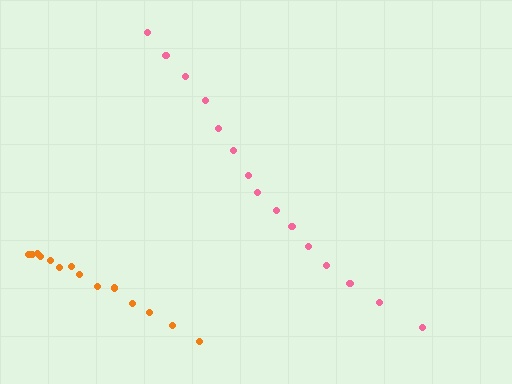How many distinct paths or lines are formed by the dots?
There are 2 distinct paths.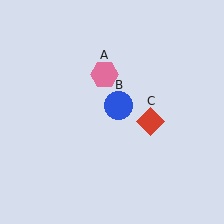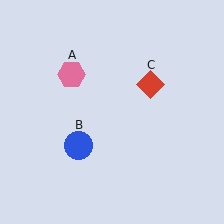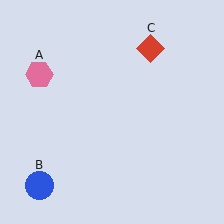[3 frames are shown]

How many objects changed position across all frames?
3 objects changed position: pink hexagon (object A), blue circle (object B), red diamond (object C).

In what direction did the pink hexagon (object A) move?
The pink hexagon (object A) moved left.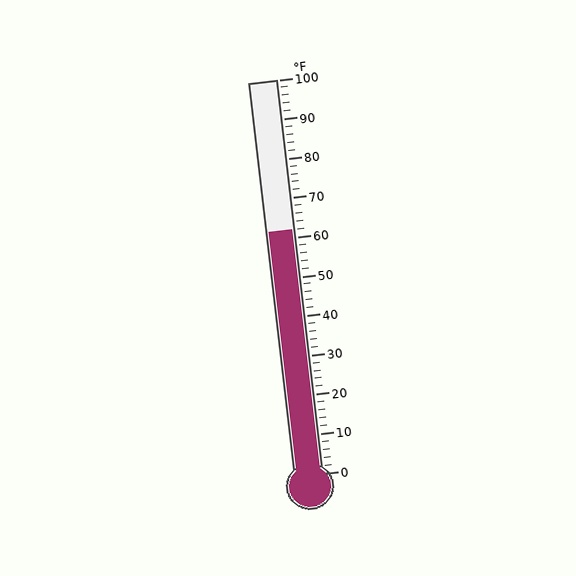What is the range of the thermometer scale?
The thermometer scale ranges from 0°F to 100°F.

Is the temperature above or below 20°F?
The temperature is above 20°F.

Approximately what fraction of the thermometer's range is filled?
The thermometer is filled to approximately 60% of its range.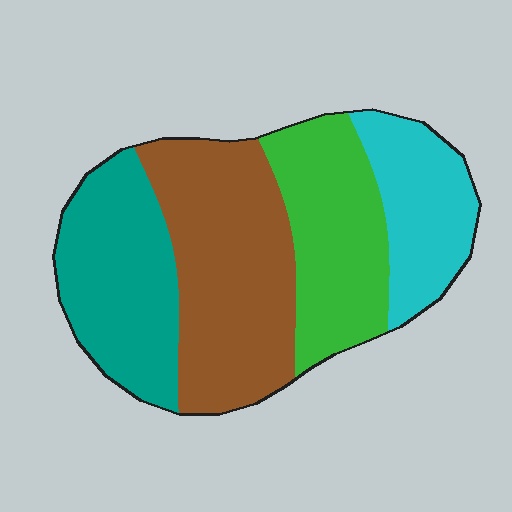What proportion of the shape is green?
Green covers 24% of the shape.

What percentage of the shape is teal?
Teal covers 25% of the shape.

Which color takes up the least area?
Cyan, at roughly 15%.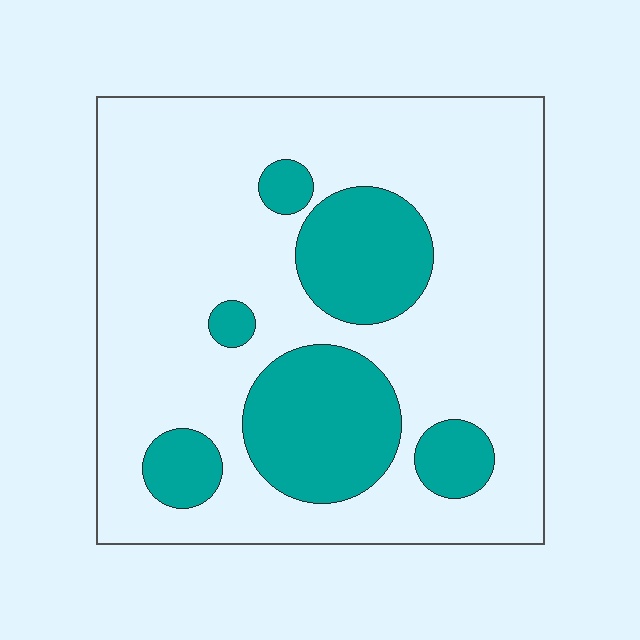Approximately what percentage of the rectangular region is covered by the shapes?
Approximately 25%.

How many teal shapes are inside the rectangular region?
6.